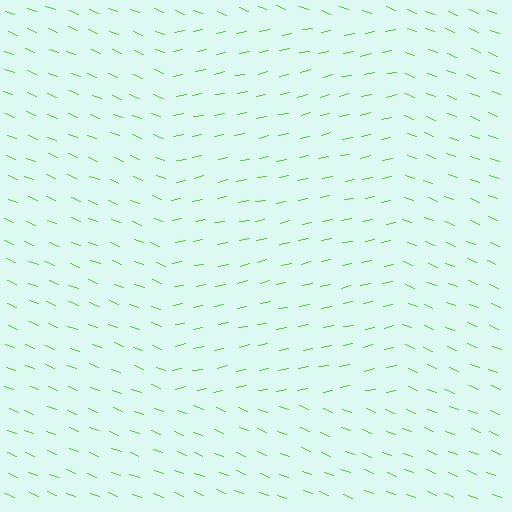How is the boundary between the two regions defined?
The boundary is defined purely by a change in line orientation (approximately 33 degrees difference). All lines are the same color and thickness.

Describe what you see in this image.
The image is filled with small lime line segments. A rectangle region in the image has lines oriented differently from the surrounding lines, creating a visible texture boundary.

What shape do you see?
I see a rectangle.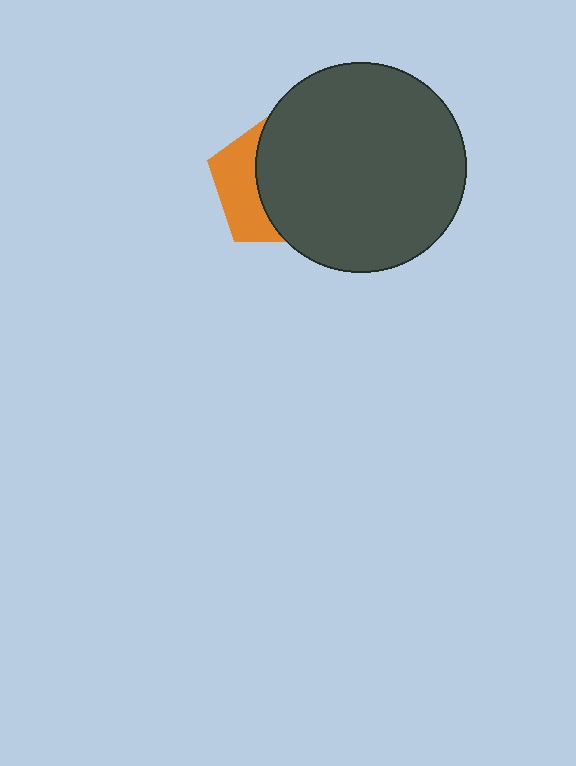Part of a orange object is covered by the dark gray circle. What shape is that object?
It is a pentagon.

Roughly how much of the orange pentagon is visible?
A small part of it is visible (roughly 36%).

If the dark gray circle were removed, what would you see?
You would see the complete orange pentagon.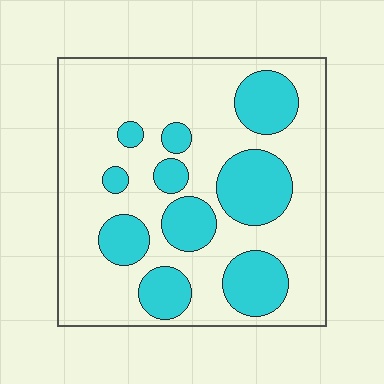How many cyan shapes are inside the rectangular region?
10.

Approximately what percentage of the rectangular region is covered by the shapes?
Approximately 30%.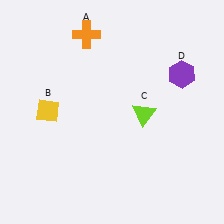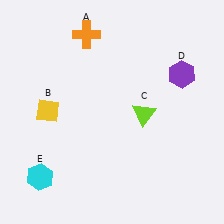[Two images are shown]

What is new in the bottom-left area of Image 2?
A cyan hexagon (E) was added in the bottom-left area of Image 2.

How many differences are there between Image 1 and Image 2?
There is 1 difference between the two images.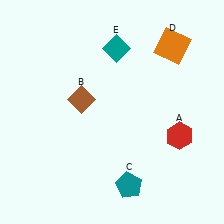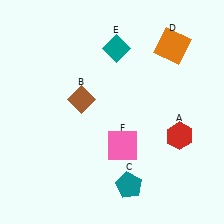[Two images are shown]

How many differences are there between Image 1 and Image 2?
There is 1 difference between the two images.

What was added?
A pink square (F) was added in Image 2.